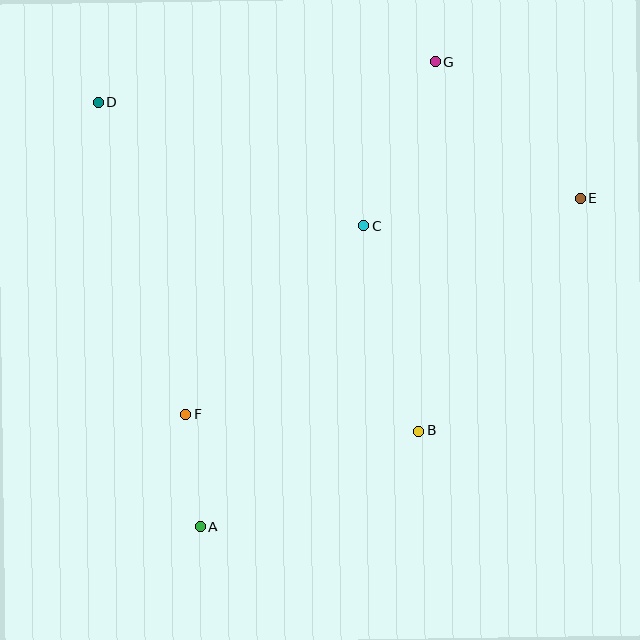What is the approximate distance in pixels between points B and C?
The distance between B and C is approximately 212 pixels.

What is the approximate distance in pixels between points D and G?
The distance between D and G is approximately 340 pixels.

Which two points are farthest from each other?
Points A and G are farthest from each other.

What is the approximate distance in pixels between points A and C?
The distance between A and C is approximately 342 pixels.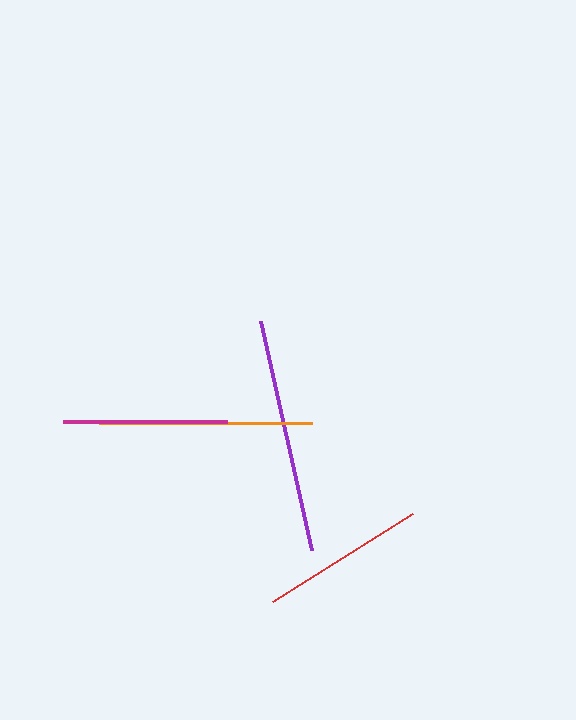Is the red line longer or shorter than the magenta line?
The red line is longer than the magenta line.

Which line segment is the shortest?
The magenta line is the shortest at approximately 164 pixels.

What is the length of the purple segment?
The purple segment is approximately 234 pixels long.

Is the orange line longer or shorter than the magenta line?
The orange line is longer than the magenta line.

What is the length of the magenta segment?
The magenta segment is approximately 164 pixels long.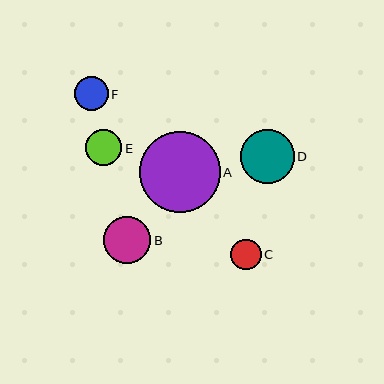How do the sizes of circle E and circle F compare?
Circle E and circle F are approximately the same size.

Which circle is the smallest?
Circle C is the smallest with a size of approximately 31 pixels.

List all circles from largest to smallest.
From largest to smallest: A, D, B, E, F, C.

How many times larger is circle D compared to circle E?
Circle D is approximately 1.5 times the size of circle E.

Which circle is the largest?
Circle A is the largest with a size of approximately 81 pixels.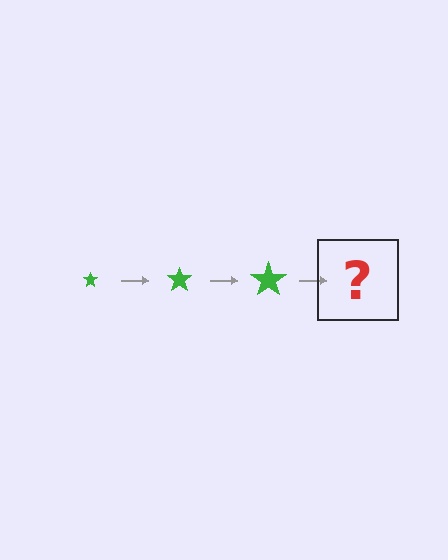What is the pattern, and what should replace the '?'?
The pattern is that the star gets progressively larger each step. The '?' should be a green star, larger than the previous one.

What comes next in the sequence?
The next element should be a green star, larger than the previous one.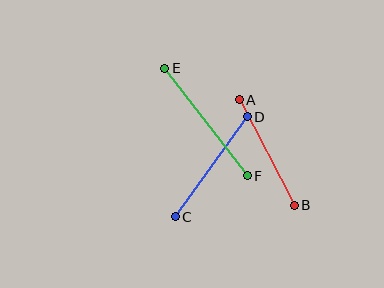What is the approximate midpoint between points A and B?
The midpoint is at approximately (267, 153) pixels.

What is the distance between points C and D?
The distance is approximately 123 pixels.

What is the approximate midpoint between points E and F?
The midpoint is at approximately (206, 122) pixels.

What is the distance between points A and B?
The distance is approximately 119 pixels.